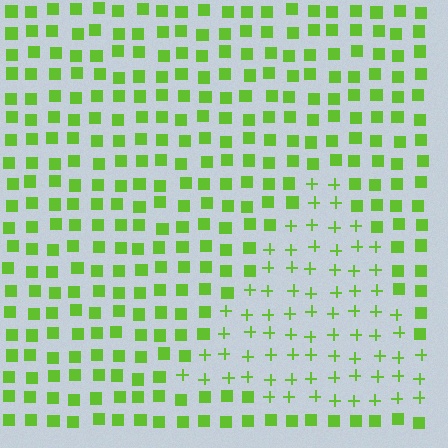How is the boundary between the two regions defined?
The boundary is defined by a change in element shape: plus signs inside vs. squares outside. All elements share the same color and spacing.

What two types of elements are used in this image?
The image uses plus signs inside the triangle region and squares outside it.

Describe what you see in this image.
The image is filled with small lime elements arranged in a uniform grid. A triangle-shaped region contains plus signs, while the surrounding area contains squares. The boundary is defined purely by the change in element shape.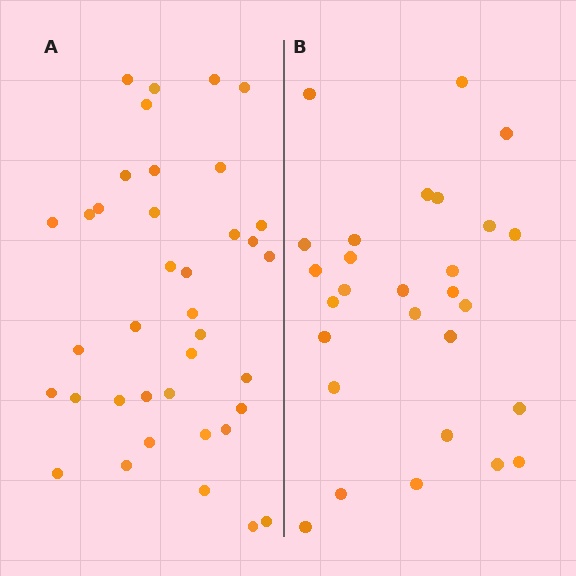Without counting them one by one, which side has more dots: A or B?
Region A (the left region) has more dots.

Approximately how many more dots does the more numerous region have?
Region A has roughly 10 or so more dots than region B.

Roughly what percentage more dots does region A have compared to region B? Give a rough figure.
About 35% more.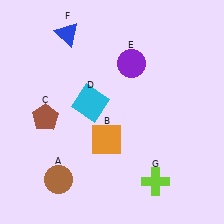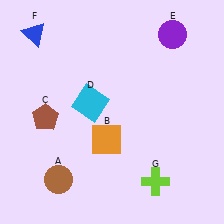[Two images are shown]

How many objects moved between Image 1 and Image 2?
2 objects moved between the two images.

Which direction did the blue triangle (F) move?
The blue triangle (F) moved left.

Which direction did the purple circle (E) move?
The purple circle (E) moved right.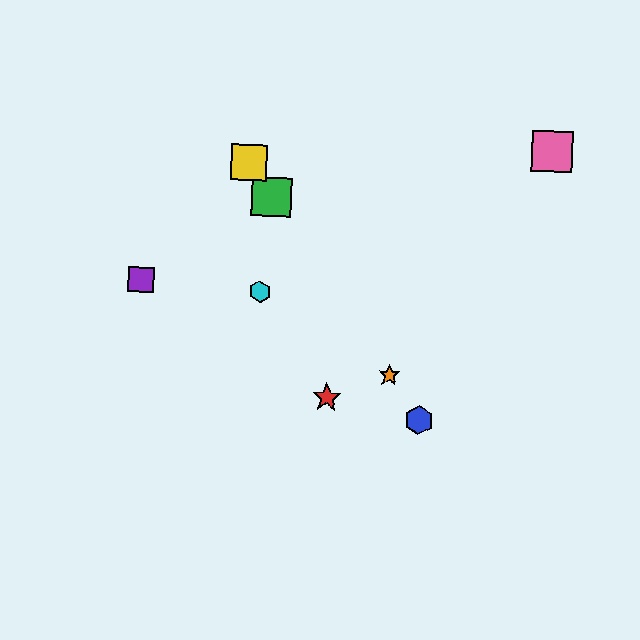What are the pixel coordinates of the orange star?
The orange star is at (389, 375).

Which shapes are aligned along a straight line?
The blue hexagon, the green square, the yellow square, the orange star are aligned along a straight line.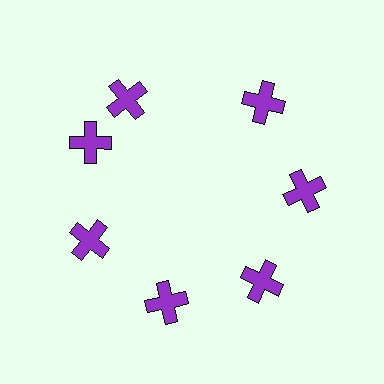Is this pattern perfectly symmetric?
No. The 7 purple crosses are arranged in a ring, but one element near the 12 o'clock position is rotated out of alignment along the ring, breaking the 7-fold rotational symmetry.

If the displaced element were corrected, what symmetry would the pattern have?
It would have 7-fold rotational symmetry — the pattern would map onto itself every 51 degrees.